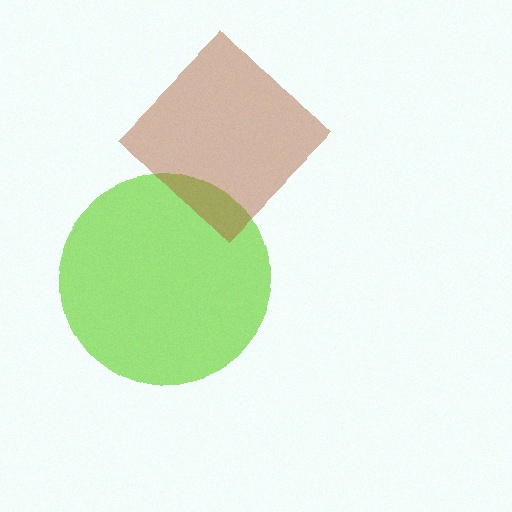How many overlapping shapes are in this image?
There are 2 overlapping shapes in the image.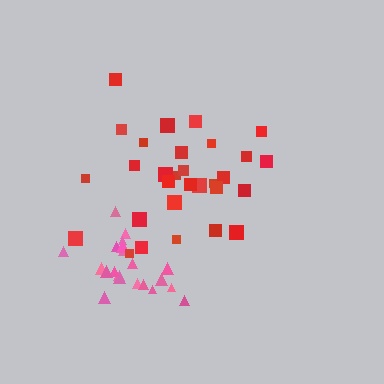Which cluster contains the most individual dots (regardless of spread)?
Red (30).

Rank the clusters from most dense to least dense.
pink, red.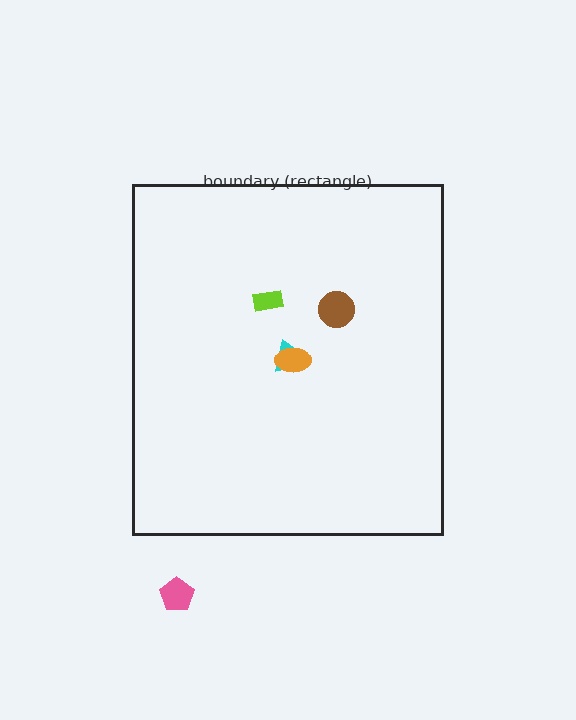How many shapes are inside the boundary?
4 inside, 1 outside.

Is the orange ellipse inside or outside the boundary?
Inside.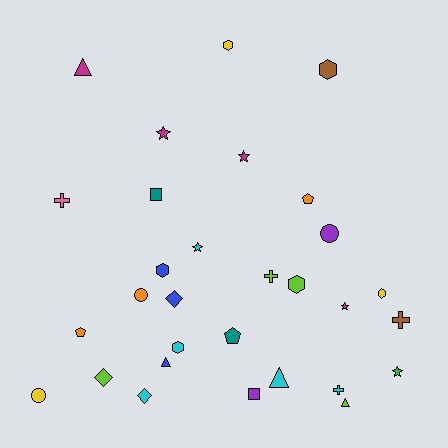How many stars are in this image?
There are 5 stars.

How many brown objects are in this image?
There are 2 brown objects.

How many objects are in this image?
There are 30 objects.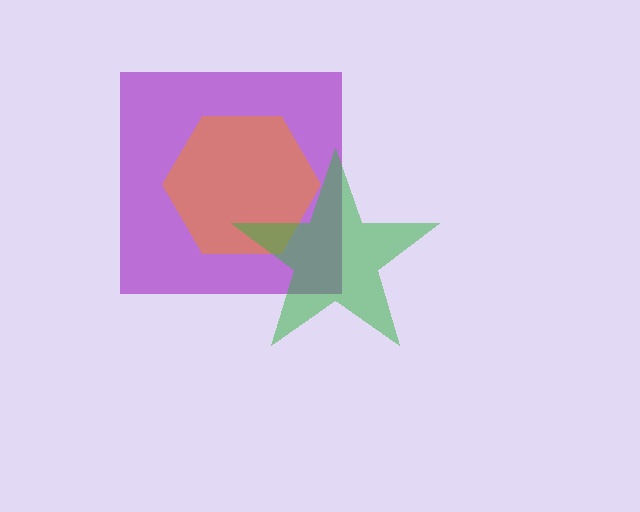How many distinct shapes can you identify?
There are 3 distinct shapes: a purple square, an orange hexagon, a green star.